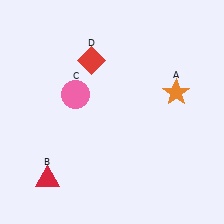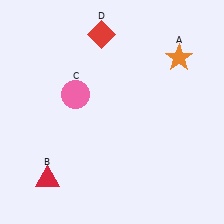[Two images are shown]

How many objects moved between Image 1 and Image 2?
2 objects moved between the two images.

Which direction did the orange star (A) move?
The orange star (A) moved up.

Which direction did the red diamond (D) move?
The red diamond (D) moved up.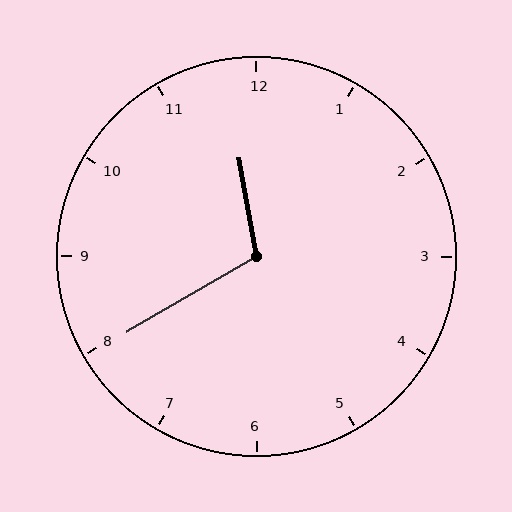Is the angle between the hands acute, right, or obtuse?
It is obtuse.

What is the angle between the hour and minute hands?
Approximately 110 degrees.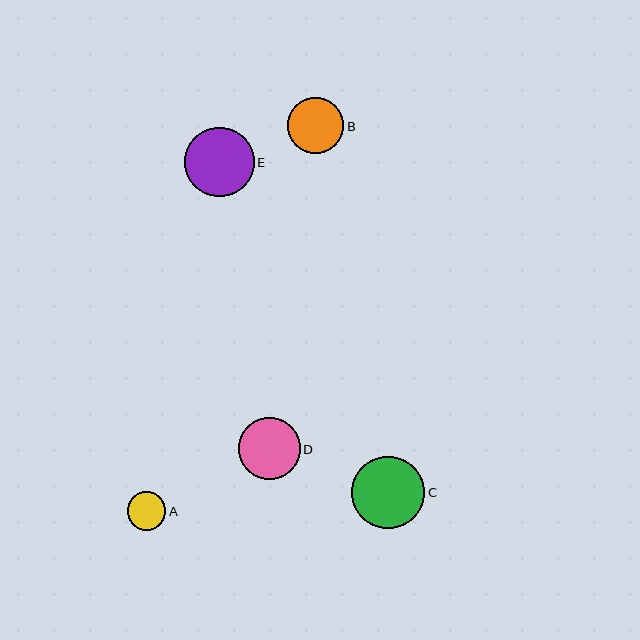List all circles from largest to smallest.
From largest to smallest: C, E, D, B, A.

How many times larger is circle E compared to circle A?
Circle E is approximately 1.8 times the size of circle A.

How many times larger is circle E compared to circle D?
Circle E is approximately 1.1 times the size of circle D.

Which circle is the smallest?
Circle A is the smallest with a size of approximately 39 pixels.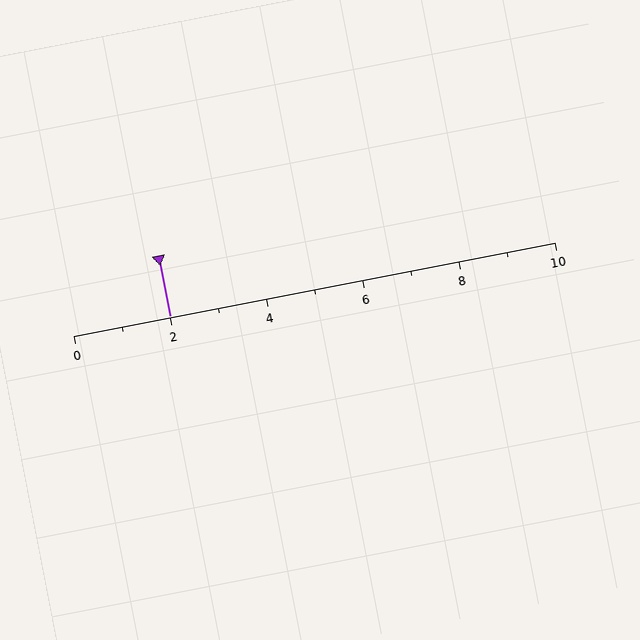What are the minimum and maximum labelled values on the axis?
The axis runs from 0 to 10.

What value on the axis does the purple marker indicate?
The marker indicates approximately 2.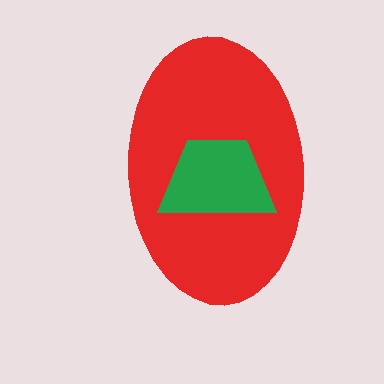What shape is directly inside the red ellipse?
The green trapezoid.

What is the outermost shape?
The red ellipse.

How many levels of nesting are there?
2.